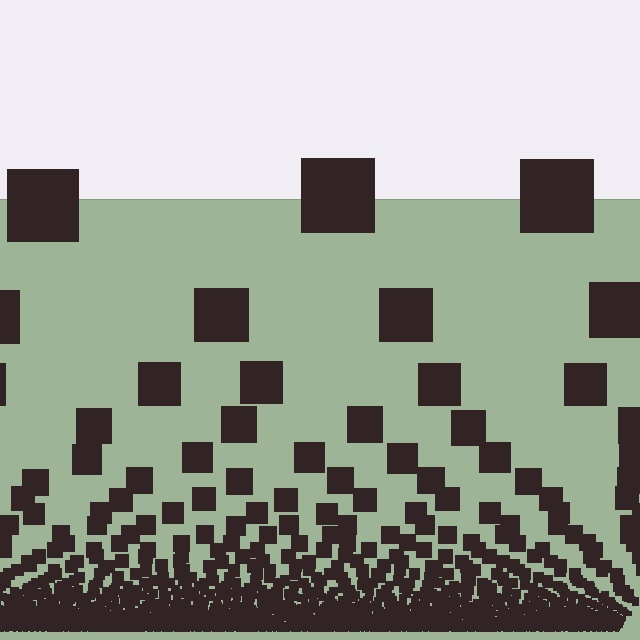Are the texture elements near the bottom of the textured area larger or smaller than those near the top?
Smaller. The gradient is inverted — elements near the bottom are smaller and denser.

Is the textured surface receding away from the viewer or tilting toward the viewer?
The surface appears to tilt toward the viewer. Texture elements get larger and sparser toward the top.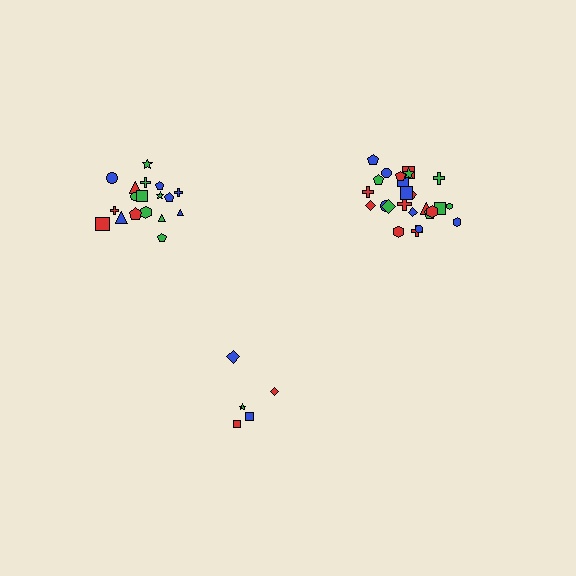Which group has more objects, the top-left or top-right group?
The top-right group.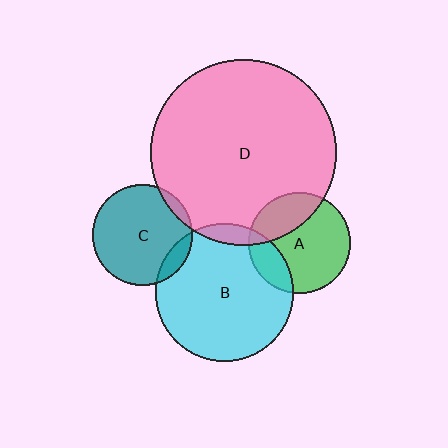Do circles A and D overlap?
Yes.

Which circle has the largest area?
Circle D (pink).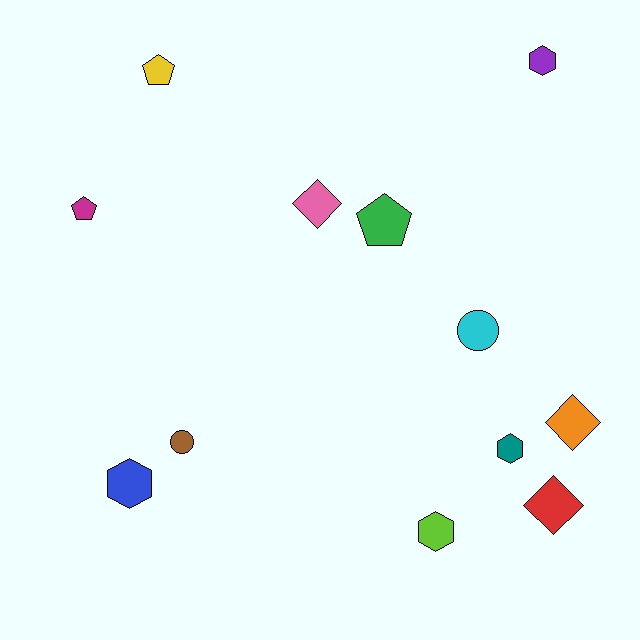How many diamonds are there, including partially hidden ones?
There are 3 diamonds.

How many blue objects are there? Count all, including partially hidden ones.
There is 1 blue object.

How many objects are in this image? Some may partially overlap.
There are 12 objects.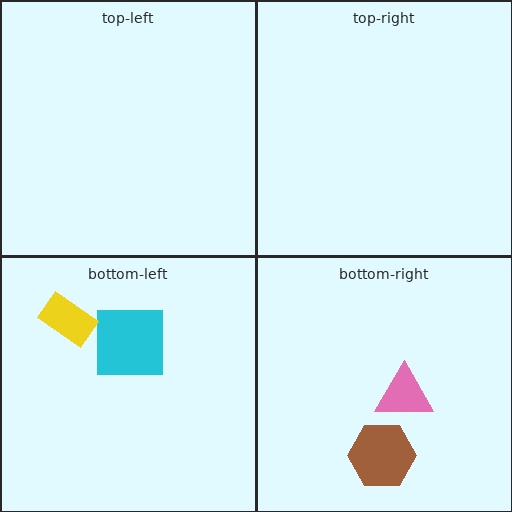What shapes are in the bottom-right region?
The brown hexagon, the pink triangle.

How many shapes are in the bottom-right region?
2.